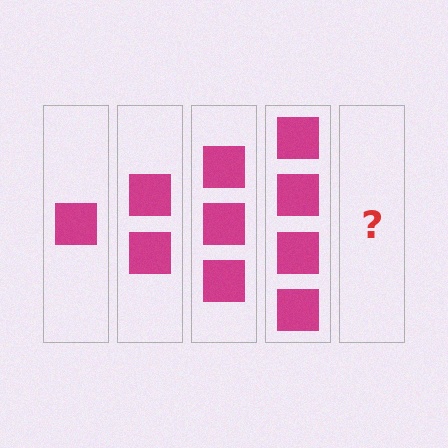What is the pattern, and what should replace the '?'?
The pattern is that each step adds one more square. The '?' should be 5 squares.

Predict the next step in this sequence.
The next step is 5 squares.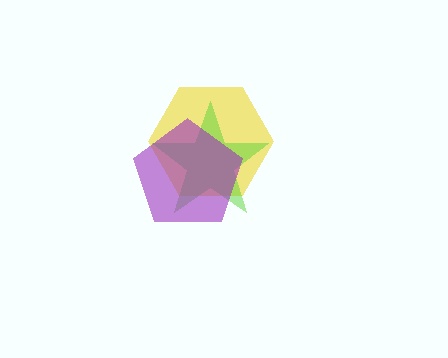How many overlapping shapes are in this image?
There are 3 overlapping shapes in the image.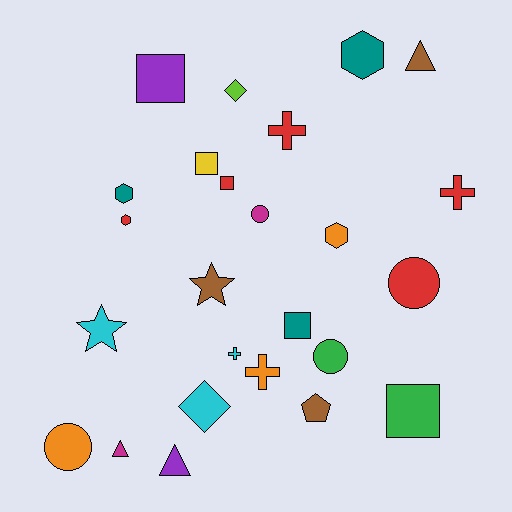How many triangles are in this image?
There are 3 triangles.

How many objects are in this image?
There are 25 objects.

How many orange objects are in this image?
There are 3 orange objects.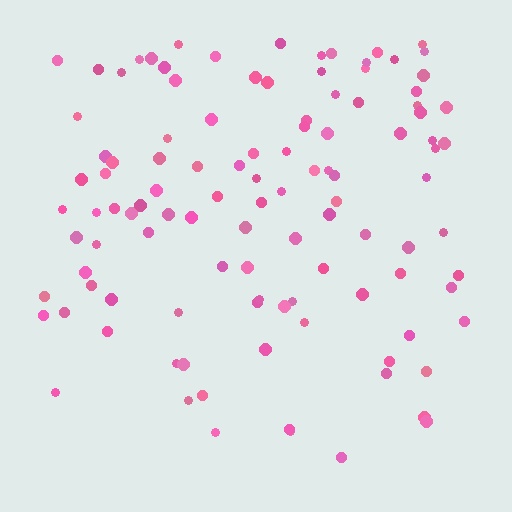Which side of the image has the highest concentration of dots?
The top.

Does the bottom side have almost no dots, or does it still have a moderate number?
Still a moderate number, just noticeably fewer than the top.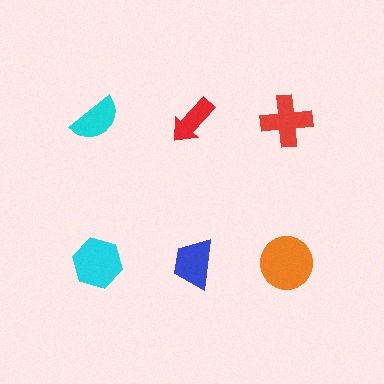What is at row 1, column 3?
A red cross.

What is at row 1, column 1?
A cyan semicircle.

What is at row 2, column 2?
A blue trapezoid.